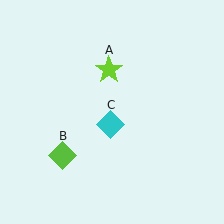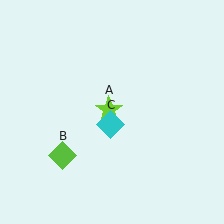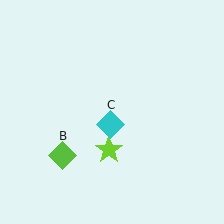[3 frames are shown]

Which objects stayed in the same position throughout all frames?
Lime diamond (object B) and cyan diamond (object C) remained stationary.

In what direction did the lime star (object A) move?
The lime star (object A) moved down.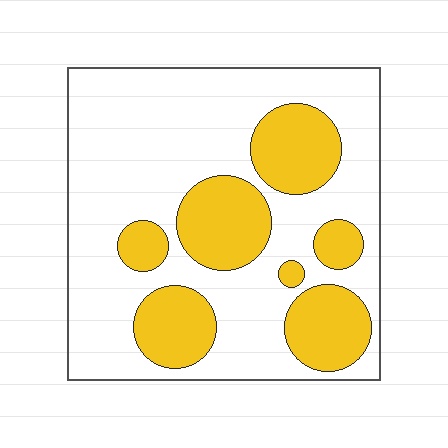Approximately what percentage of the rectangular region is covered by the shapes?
Approximately 30%.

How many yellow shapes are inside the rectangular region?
7.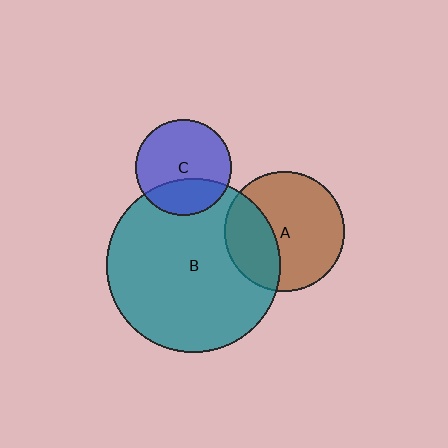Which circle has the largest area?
Circle B (teal).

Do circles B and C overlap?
Yes.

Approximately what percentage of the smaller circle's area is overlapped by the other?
Approximately 30%.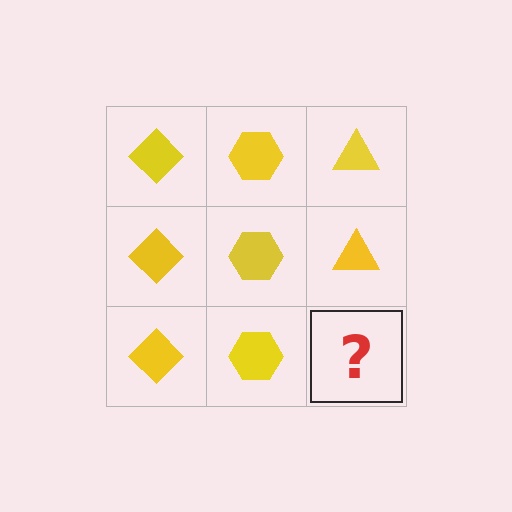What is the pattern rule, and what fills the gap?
The rule is that each column has a consistent shape. The gap should be filled with a yellow triangle.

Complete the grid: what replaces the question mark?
The question mark should be replaced with a yellow triangle.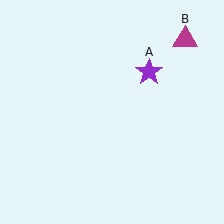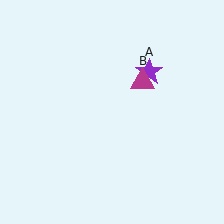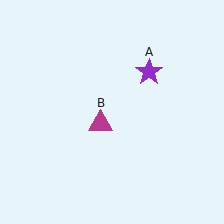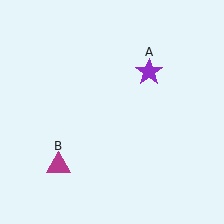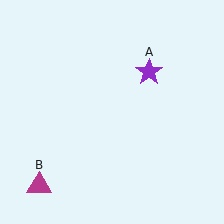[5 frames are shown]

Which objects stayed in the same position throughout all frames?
Purple star (object A) remained stationary.